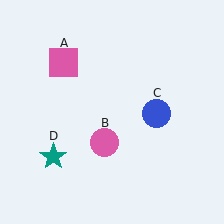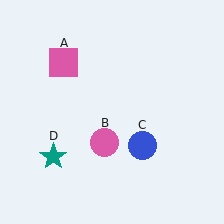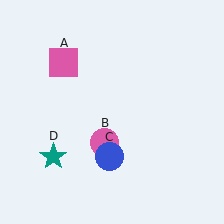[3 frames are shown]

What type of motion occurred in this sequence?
The blue circle (object C) rotated clockwise around the center of the scene.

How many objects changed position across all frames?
1 object changed position: blue circle (object C).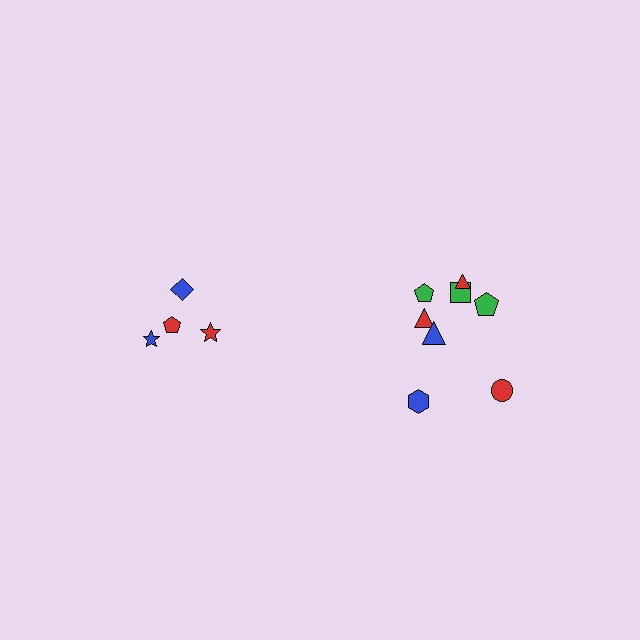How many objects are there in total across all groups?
There are 12 objects.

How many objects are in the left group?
There are 4 objects.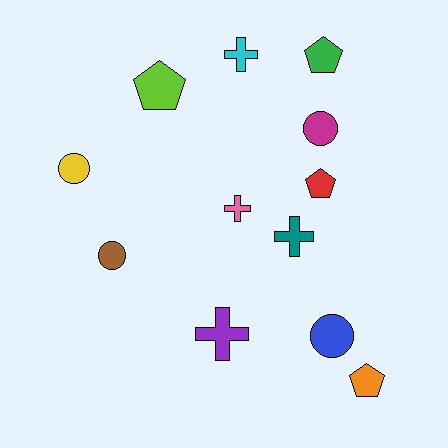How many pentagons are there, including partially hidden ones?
There are 4 pentagons.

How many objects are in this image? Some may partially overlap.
There are 12 objects.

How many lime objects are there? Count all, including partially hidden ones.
There is 1 lime object.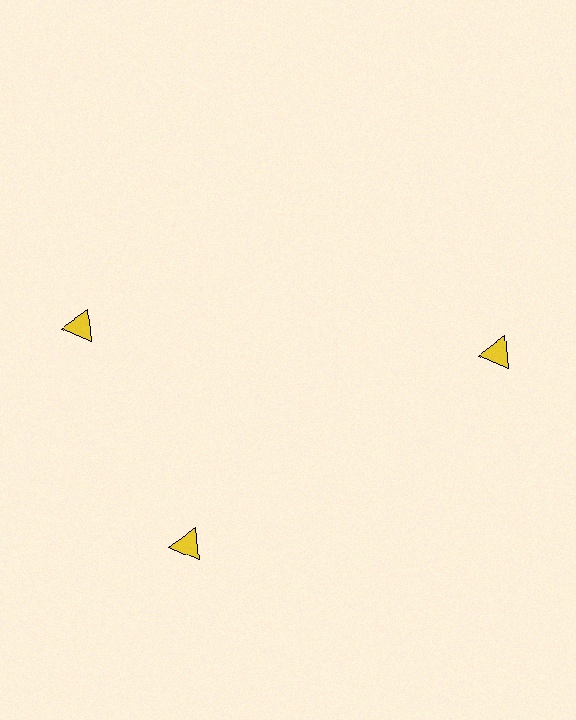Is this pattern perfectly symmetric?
No. The 3 yellow triangles are arranged in a ring, but one element near the 11 o'clock position is rotated out of alignment along the ring, breaking the 3-fold rotational symmetry.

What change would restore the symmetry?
The symmetry would be restored by rotating it back into even spacing with its neighbors so that all 3 triangles sit at equal angles and equal distance from the center.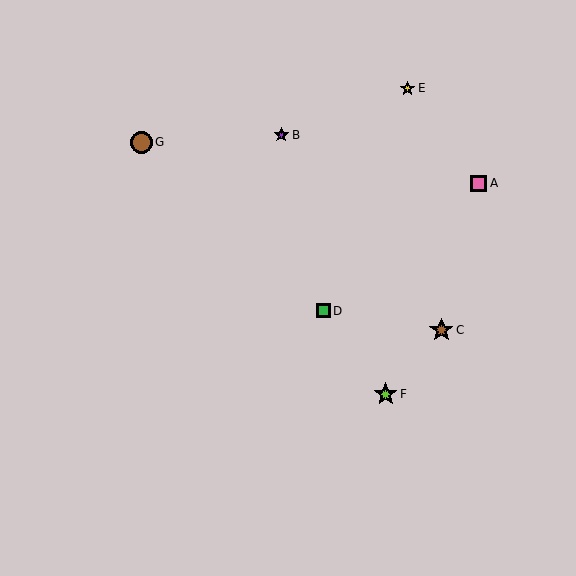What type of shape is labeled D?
Shape D is a green square.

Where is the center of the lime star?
The center of the lime star is at (386, 394).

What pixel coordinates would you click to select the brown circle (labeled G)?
Click at (141, 142) to select the brown circle G.